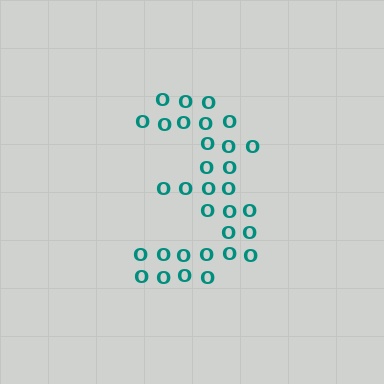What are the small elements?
The small elements are letter O's.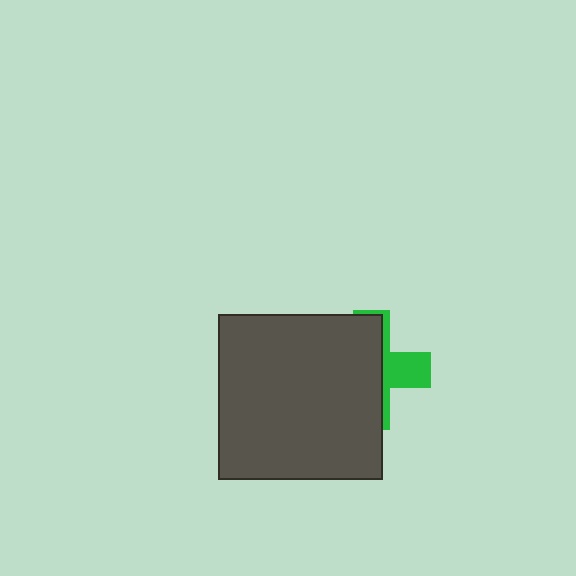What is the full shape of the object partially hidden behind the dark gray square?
The partially hidden object is a green cross.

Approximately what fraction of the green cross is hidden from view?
Roughly 68% of the green cross is hidden behind the dark gray square.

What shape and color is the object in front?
The object in front is a dark gray square.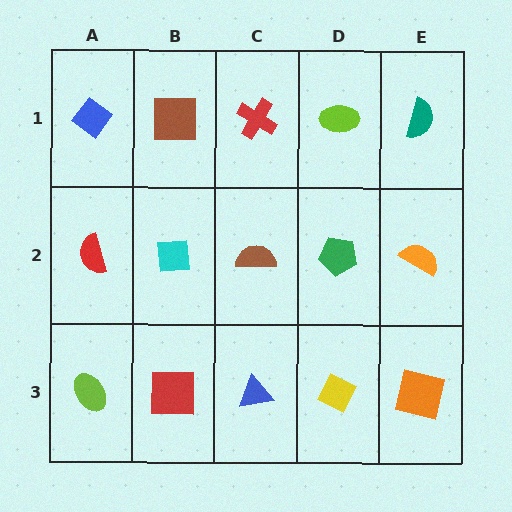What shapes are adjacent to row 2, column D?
A lime ellipse (row 1, column D), a yellow diamond (row 3, column D), a brown semicircle (row 2, column C), an orange semicircle (row 2, column E).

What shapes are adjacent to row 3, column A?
A red semicircle (row 2, column A), a red square (row 3, column B).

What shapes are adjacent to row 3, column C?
A brown semicircle (row 2, column C), a red square (row 3, column B), a yellow diamond (row 3, column D).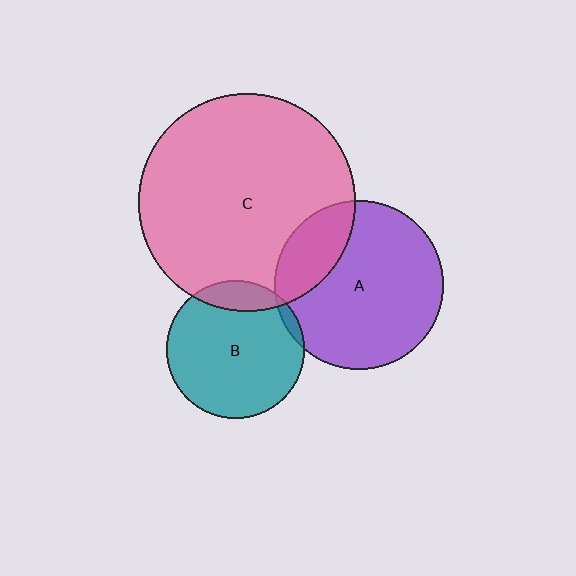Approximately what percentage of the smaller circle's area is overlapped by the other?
Approximately 15%.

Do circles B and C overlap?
Yes.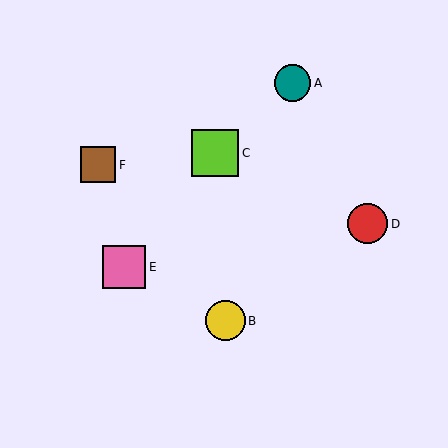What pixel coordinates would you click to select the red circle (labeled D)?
Click at (368, 224) to select the red circle D.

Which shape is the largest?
The lime square (labeled C) is the largest.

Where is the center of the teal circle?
The center of the teal circle is at (292, 83).